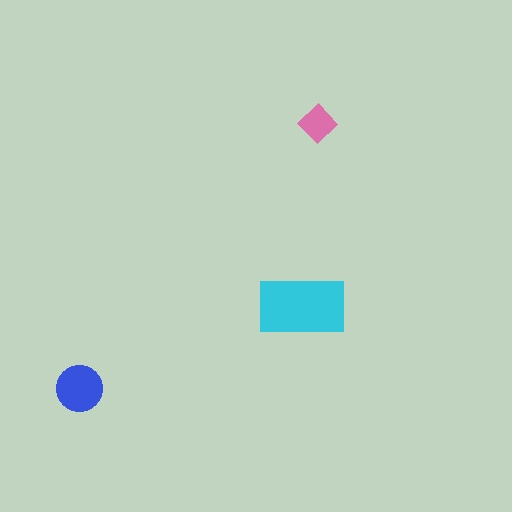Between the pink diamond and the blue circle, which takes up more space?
The blue circle.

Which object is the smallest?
The pink diamond.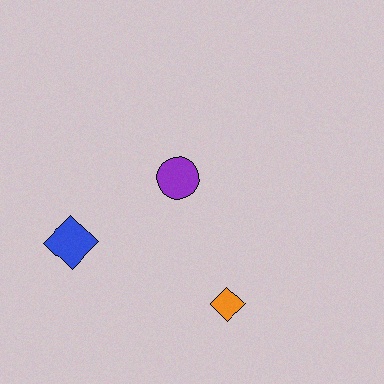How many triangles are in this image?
There are no triangles.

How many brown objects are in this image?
There are no brown objects.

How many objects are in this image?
There are 3 objects.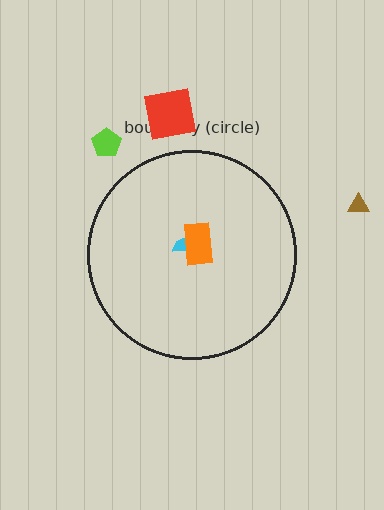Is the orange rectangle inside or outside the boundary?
Inside.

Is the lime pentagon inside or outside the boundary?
Outside.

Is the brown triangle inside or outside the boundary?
Outside.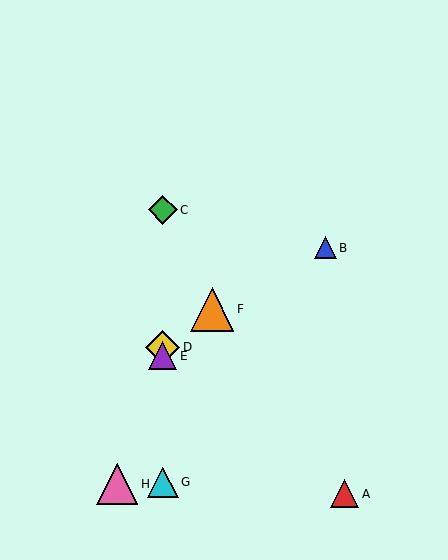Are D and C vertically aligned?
Yes, both are at x≈163.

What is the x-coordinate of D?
Object D is at x≈163.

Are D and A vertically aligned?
No, D is at x≈163 and A is at x≈345.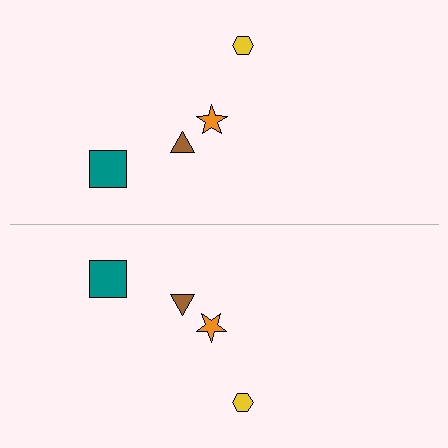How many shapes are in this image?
There are 8 shapes in this image.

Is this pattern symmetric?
Yes, this pattern has bilateral (reflection) symmetry.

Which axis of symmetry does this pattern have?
The pattern has a horizontal axis of symmetry running through the center of the image.